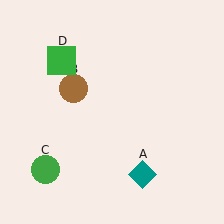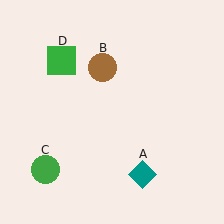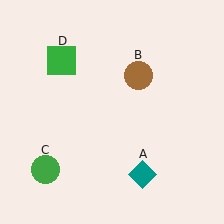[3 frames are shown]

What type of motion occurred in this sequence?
The brown circle (object B) rotated clockwise around the center of the scene.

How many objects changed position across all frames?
1 object changed position: brown circle (object B).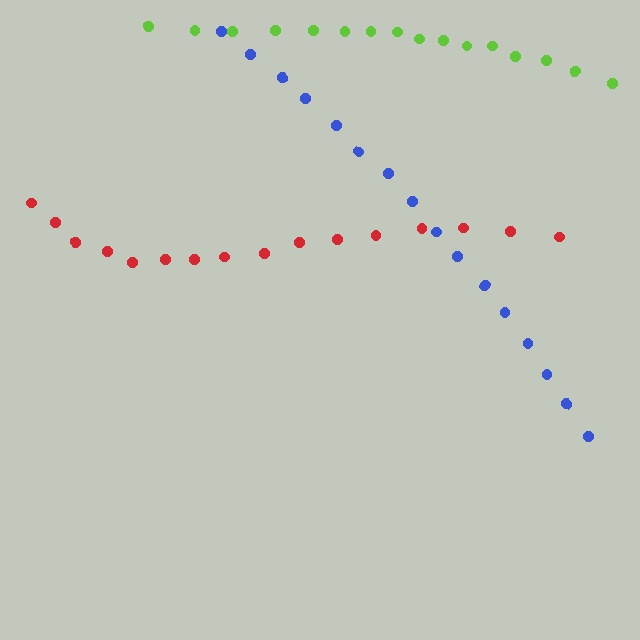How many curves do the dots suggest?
There are 3 distinct paths.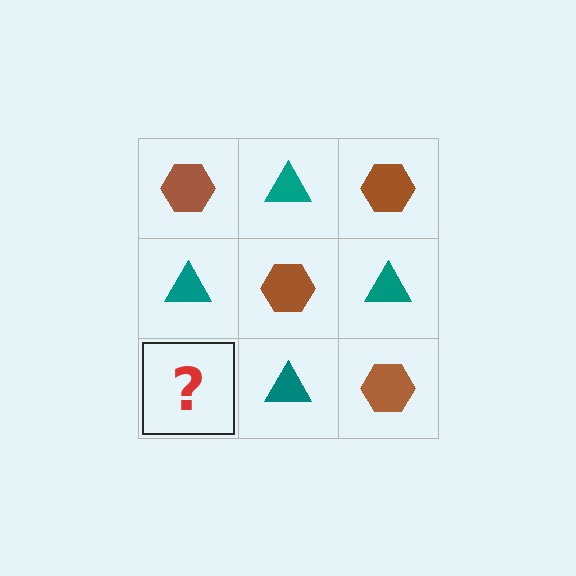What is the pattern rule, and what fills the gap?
The rule is that it alternates brown hexagon and teal triangle in a checkerboard pattern. The gap should be filled with a brown hexagon.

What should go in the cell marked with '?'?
The missing cell should contain a brown hexagon.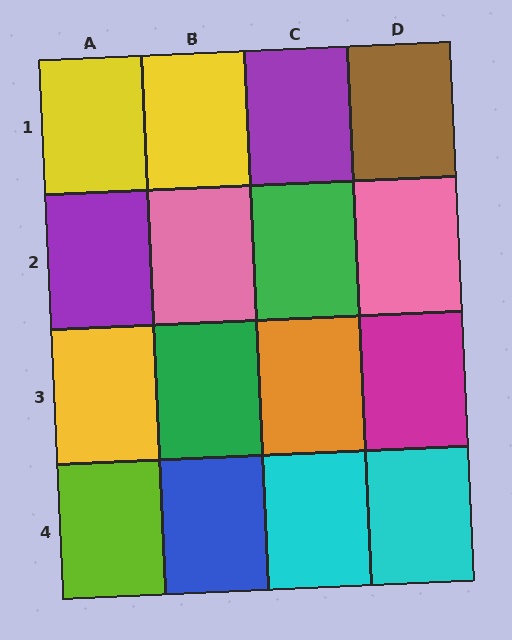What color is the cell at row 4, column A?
Lime.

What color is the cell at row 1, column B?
Yellow.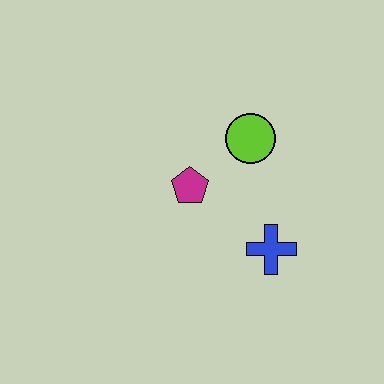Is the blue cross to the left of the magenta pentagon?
No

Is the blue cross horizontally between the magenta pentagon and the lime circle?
No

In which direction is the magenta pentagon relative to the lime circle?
The magenta pentagon is to the left of the lime circle.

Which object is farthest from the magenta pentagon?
The blue cross is farthest from the magenta pentagon.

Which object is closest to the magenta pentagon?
The lime circle is closest to the magenta pentagon.